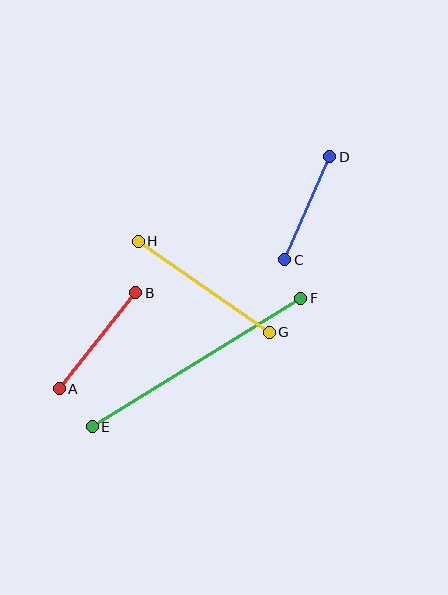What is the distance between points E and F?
The distance is approximately 245 pixels.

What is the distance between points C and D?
The distance is approximately 113 pixels.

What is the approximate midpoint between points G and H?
The midpoint is at approximately (204, 287) pixels.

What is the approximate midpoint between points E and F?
The midpoint is at approximately (196, 363) pixels.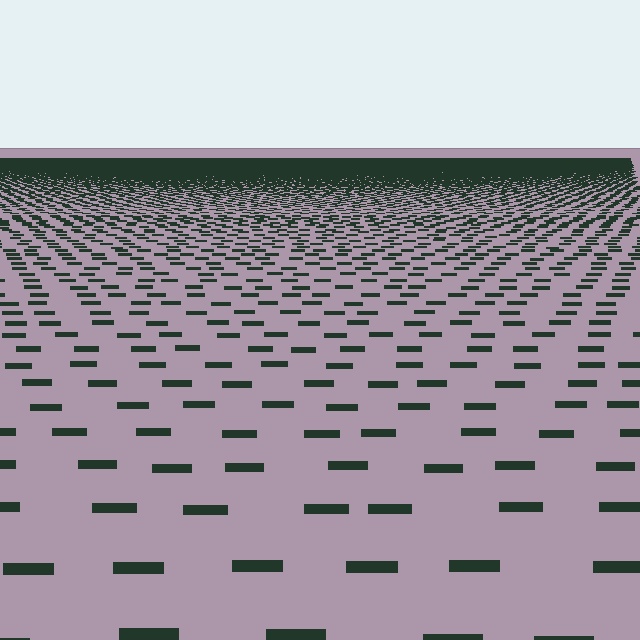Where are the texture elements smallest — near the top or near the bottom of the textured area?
Near the top.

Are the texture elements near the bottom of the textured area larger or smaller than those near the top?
Larger. Near the bottom, elements are closer to the viewer and appear at a bigger on-screen size.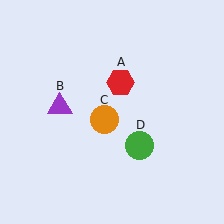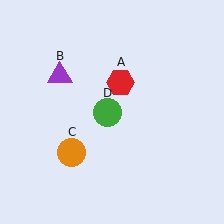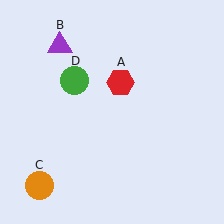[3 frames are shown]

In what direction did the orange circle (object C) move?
The orange circle (object C) moved down and to the left.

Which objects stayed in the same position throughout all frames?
Red hexagon (object A) remained stationary.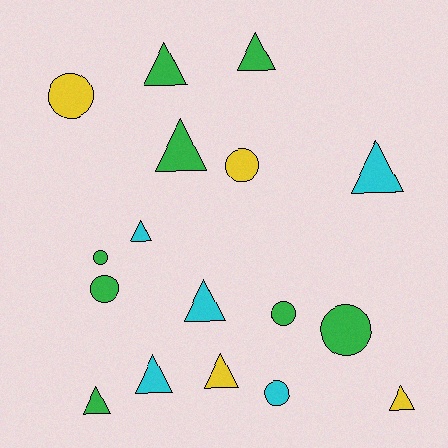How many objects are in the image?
There are 17 objects.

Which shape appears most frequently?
Triangle, with 10 objects.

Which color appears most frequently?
Green, with 8 objects.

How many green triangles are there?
There are 4 green triangles.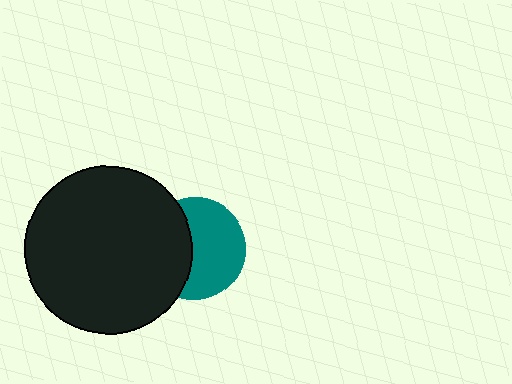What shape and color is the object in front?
The object in front is a black circle.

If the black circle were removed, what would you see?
You would see the complete teal circle.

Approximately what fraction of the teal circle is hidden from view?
Roughly 41% of the teal circle is hidden behind the black circle.